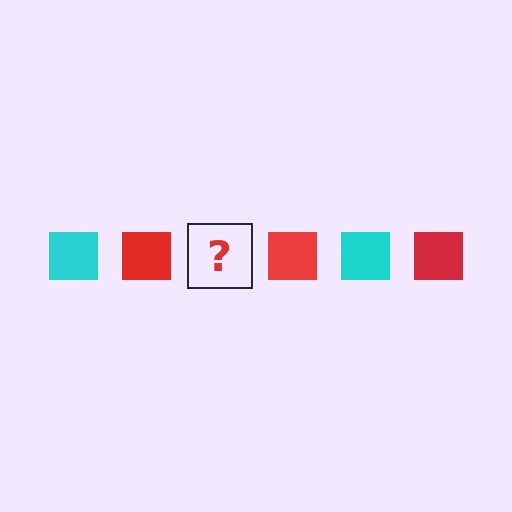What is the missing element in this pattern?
The missing element is a cyan square.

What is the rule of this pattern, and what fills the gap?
The rule is that the pattern cycles through cyan, red squares. The gap should be filled with a cyan square.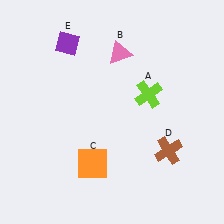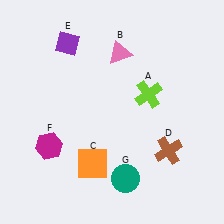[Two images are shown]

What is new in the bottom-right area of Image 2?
A teal circle (G) was added in the bottom-right area of Image 2.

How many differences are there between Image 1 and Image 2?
There are 2 differences between the two images.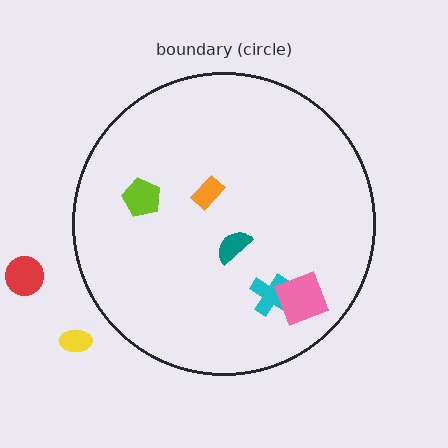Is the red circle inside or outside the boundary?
Outside.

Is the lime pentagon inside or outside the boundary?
Inside.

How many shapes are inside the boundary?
5 inside, 2 outside.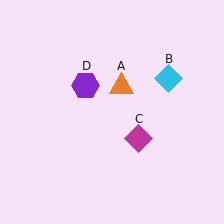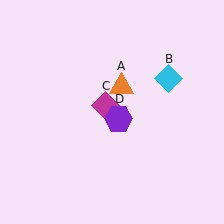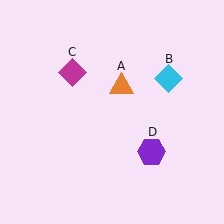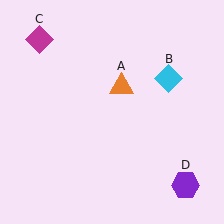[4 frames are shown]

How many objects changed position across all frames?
2 objects changed position: magenta diamond (object C), purple hexagon (object D).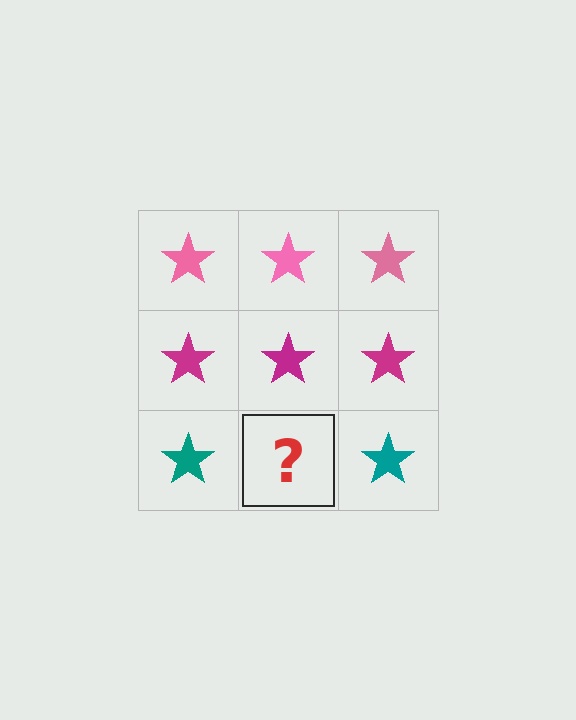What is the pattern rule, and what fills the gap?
The rule is that each row has a consistent color. The gap should be filled with a teal star.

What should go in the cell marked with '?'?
The missing cell should contain a teal star.